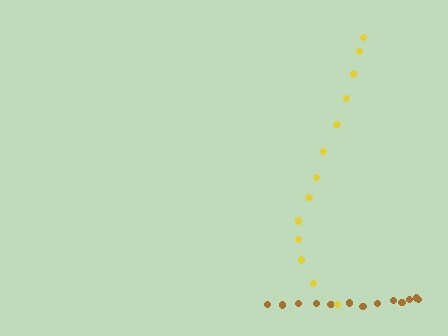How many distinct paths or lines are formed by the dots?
There are 2 distinct paths.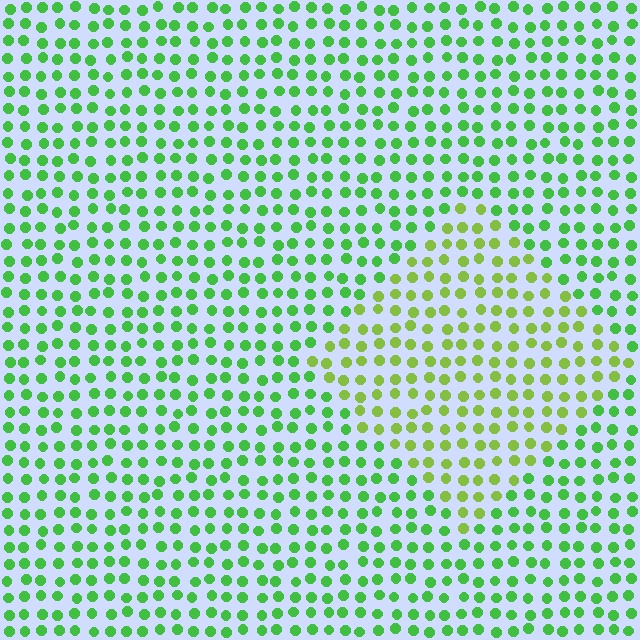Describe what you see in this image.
The image is filled with small green elements in a uniform arrangement. A diamond-shaped region is visible where the elements are tinted to a slightly different hue, forming a subtle color boundary.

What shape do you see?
I see a diamond.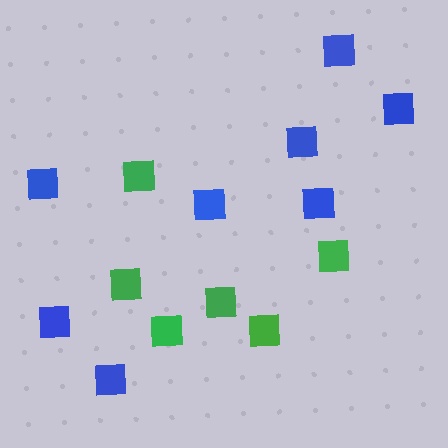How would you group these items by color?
There are 2 groups: one group of green squares (6) and one group of blue squares (8).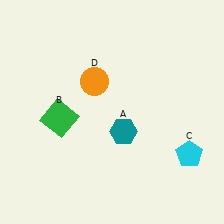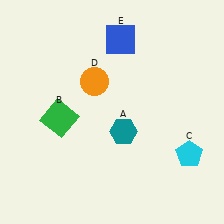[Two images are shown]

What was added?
A blue square (E) was added in Image 2.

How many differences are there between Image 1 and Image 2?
There is 1 difference between the two images.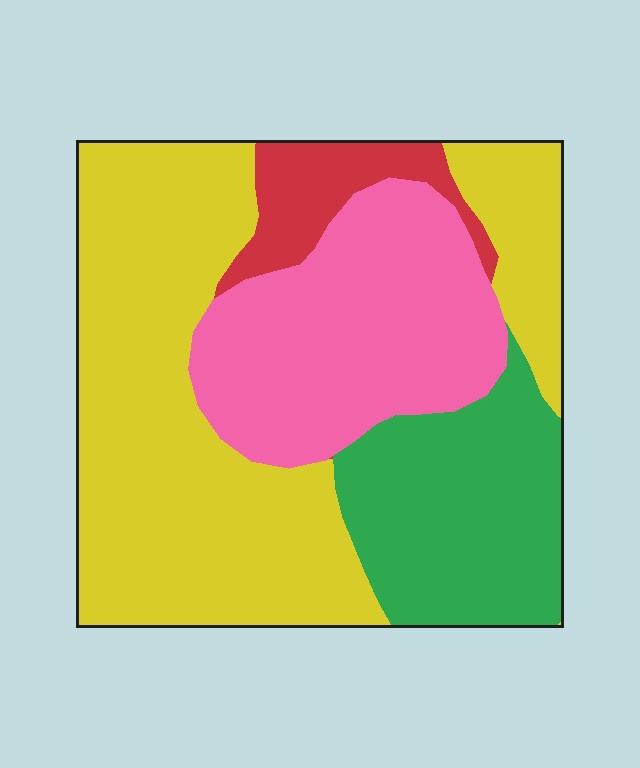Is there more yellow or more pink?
Yellow.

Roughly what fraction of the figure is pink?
Pink takes up between a quarter and a half of the figure.